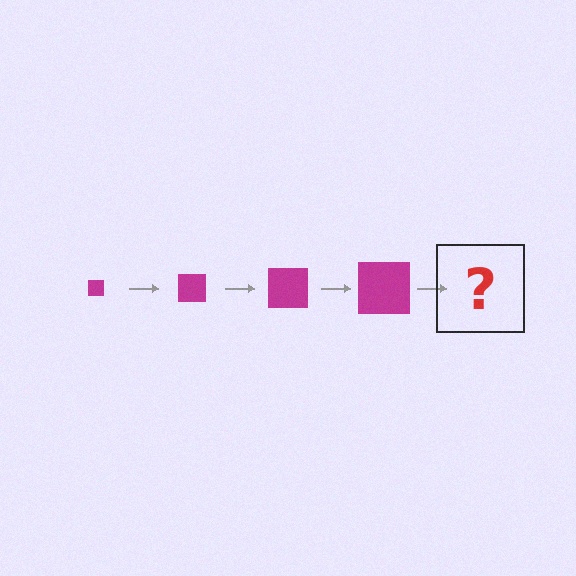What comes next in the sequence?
The next element should be a magenta square, larger than the previous one.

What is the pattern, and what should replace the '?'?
The pattern is that the square gets progressively larger each step. The '?' should be a magenta square, larger than the previous one.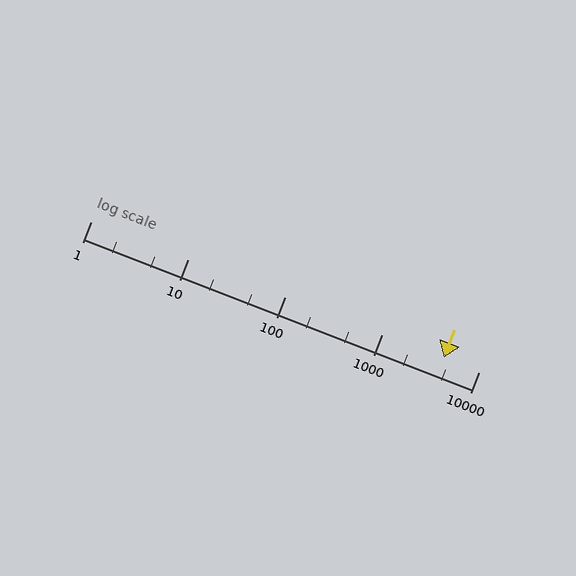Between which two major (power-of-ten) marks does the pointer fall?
The pointer is between 1000 and 10000.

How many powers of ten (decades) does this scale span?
The scale spans 4 decades, from 1 to 10000.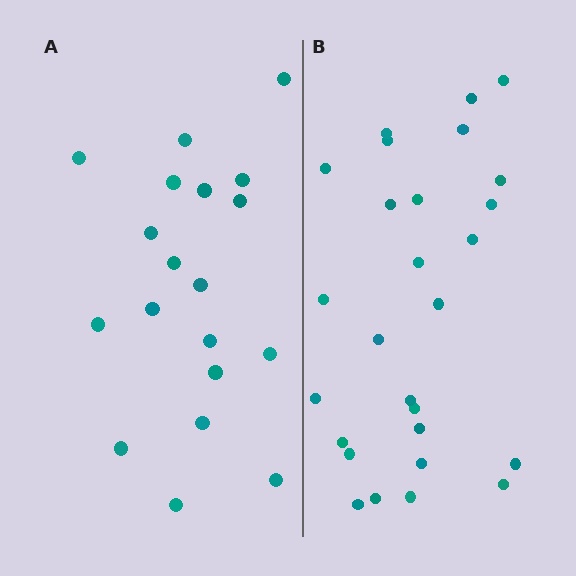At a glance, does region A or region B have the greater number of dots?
Region B (the right region) has more dots.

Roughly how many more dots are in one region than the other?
Region B has roughly 8 or so more dots than region A.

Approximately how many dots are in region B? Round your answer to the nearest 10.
About 30 dots. (The exact count is 27, which rounds to 30.)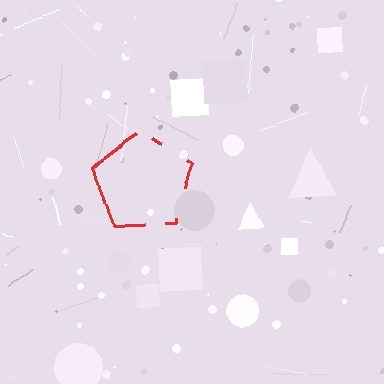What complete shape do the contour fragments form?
The contour fragments form a pentagon.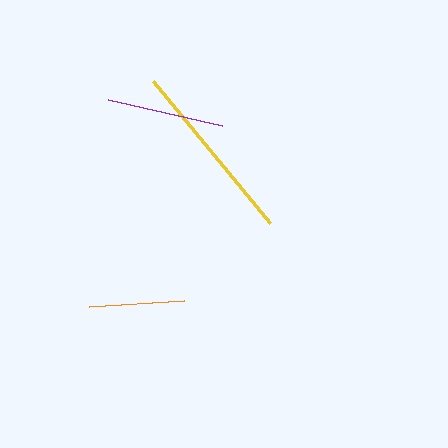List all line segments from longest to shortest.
From longest to shortest: yellow, purple, orange.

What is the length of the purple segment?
The purple segment is approximately 116 pixels long.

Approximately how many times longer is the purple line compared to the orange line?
The purple line is approximately 1.2 times the length of the orange line.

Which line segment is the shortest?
The orange line is the shortest at approximately 95 pixels.